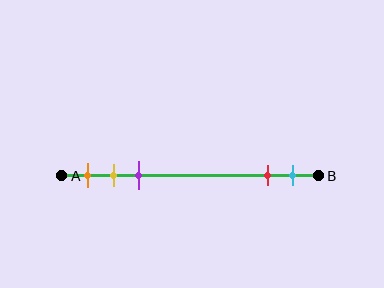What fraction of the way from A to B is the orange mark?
The orange mark is approximately 10% (0.1) of the way from A to B.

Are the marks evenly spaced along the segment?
No, the marks are not evenly spaced.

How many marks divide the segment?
There are 5 marks dividing the segment.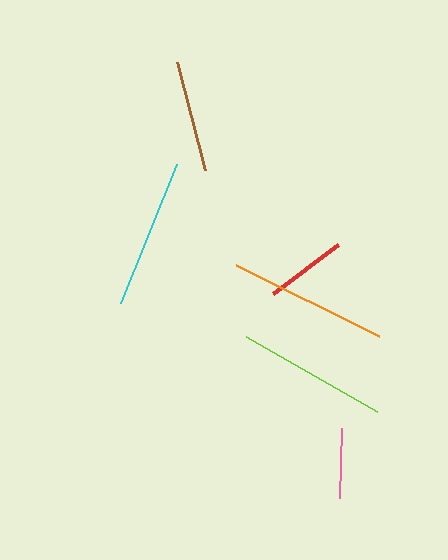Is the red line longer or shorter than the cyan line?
The cyan line is longer than the red line.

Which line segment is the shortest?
The pink line is the shortest at approximately 70 pixels.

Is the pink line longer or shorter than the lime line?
The lime line is longer than the pink line.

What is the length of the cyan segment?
The cyan segment is approximately 150 pixels long.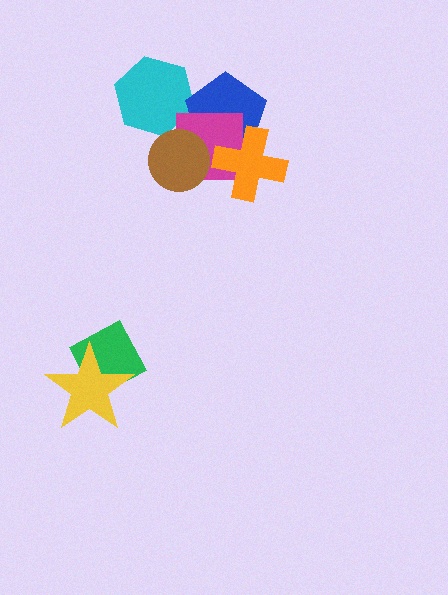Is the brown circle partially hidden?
No, no other shape covers it.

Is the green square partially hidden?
Yes, it is partially covered by another shape.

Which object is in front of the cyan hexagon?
The blue pentagon is in front of the cyan hexagon.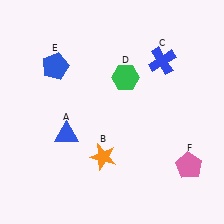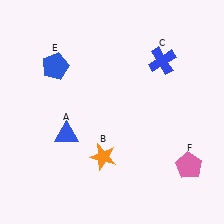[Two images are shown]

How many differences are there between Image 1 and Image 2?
There is 1 difference between the two images.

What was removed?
The green hexagon (D) was removed in Image 2.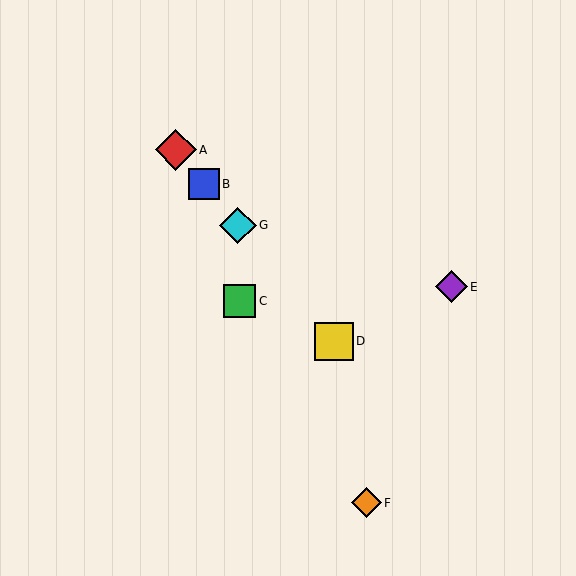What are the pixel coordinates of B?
Object B is at (204, 184).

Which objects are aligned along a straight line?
Objects A, B, D, G are aligned along a straight line.